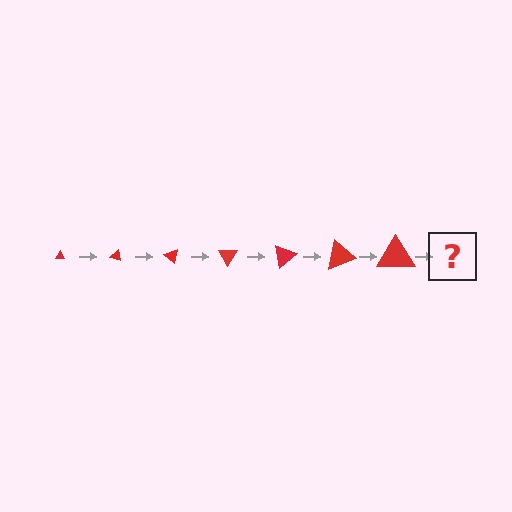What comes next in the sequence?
The next element should be a triangle, larger than the previous one and rotated 140 degrees from the start.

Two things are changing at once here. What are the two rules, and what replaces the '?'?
The two rules are that the triangle grows larger each step and it rotates 20 degrees each step. The '?' should be a triangle, larger than the previous one and rotated 140 degrees from the start.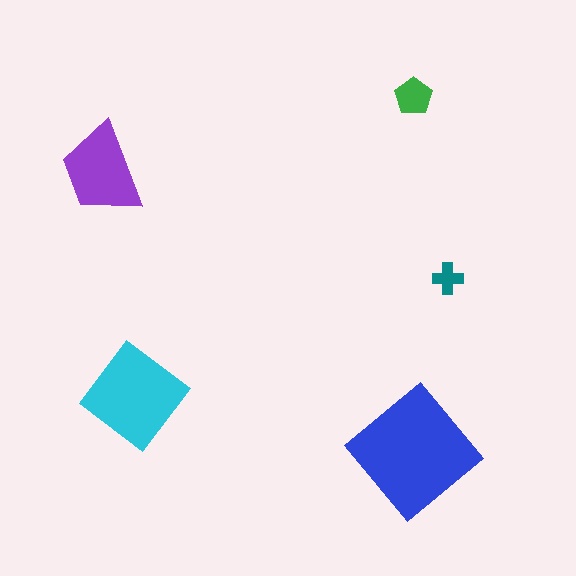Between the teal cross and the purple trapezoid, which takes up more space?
The purple trapezoid.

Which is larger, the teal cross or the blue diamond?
The blue diamond.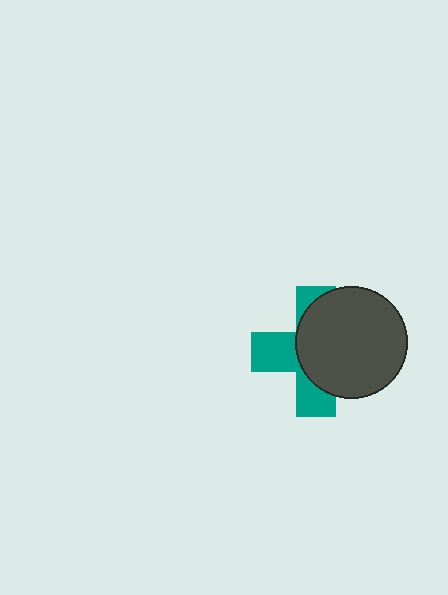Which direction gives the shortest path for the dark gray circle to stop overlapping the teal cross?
Moving right gives the shortest separation.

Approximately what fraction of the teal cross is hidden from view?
Roughly 57% of the teal cross is hidden behind the dark gray circle.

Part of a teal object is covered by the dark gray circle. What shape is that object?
It is a cross.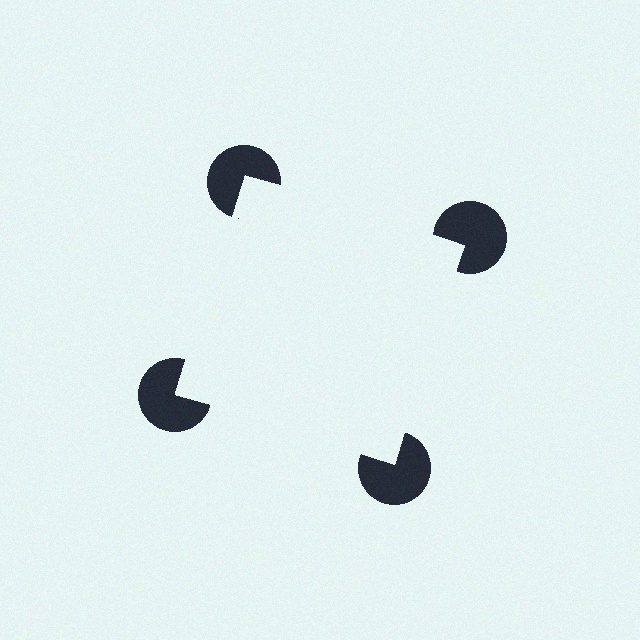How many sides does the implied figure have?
4 sides.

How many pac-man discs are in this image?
There are 4 — one at each vertex of the illusory square.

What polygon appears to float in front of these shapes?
An illusory square — its edges are inferred from the aligned wedge cuts in the pac-man discs, not physically drawn.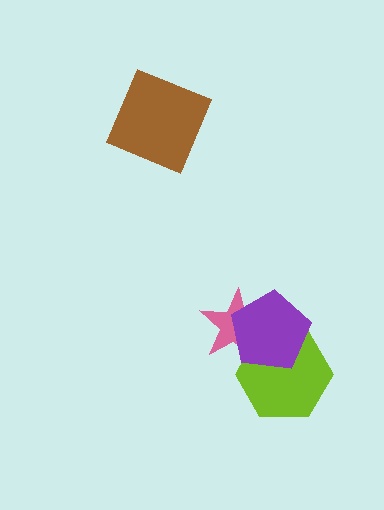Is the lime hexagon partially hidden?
Yes, it is partially covered by another shape.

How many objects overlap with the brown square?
0 objects overlap with the brown square.